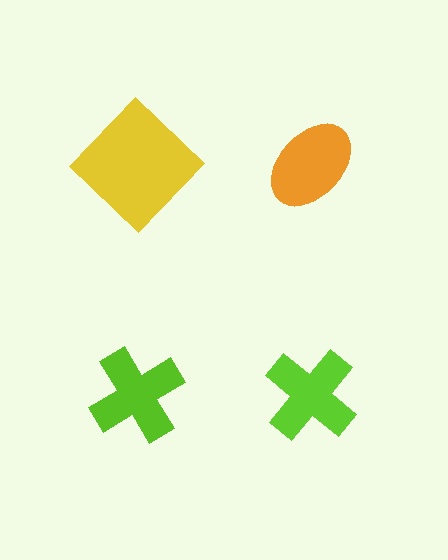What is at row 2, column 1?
A lime cross.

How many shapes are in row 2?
2 shapes.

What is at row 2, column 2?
A lime cross.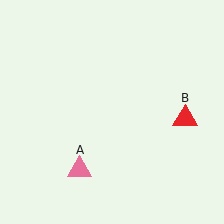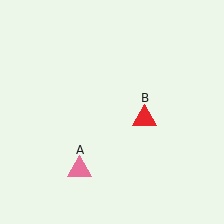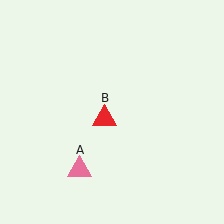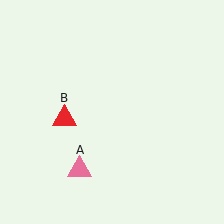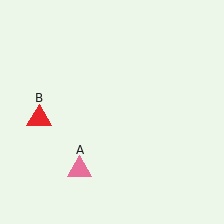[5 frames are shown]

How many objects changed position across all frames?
1 object changed position: red triangle (object B).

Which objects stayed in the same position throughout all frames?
Pink triangle (object A) remained stationary.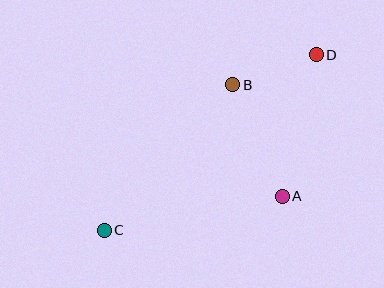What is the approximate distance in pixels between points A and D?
The distance between A and D is approximately 145 pixels.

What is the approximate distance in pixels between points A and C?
The distance between A and C is approximately 181 pixels.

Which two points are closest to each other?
Points B and D are closest to each other.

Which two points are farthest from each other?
Points C and D are farthest from each other.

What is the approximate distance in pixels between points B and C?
The distance between B and C is approximately 194 pixels.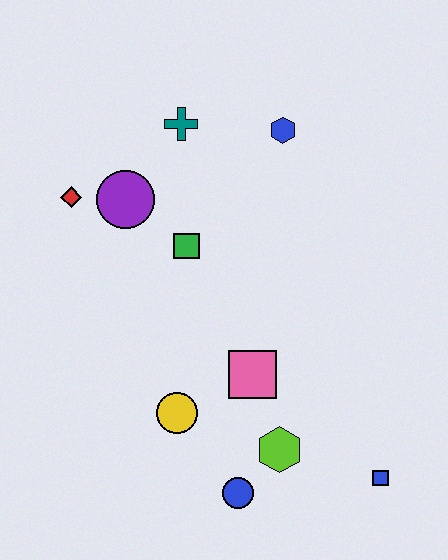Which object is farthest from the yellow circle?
The blue hexagon is farthest from the yellow circle.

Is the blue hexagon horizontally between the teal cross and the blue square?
Yes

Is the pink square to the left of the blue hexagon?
Yes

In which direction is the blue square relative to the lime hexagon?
The blue square is to the right of the lime hexagon.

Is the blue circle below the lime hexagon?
Yes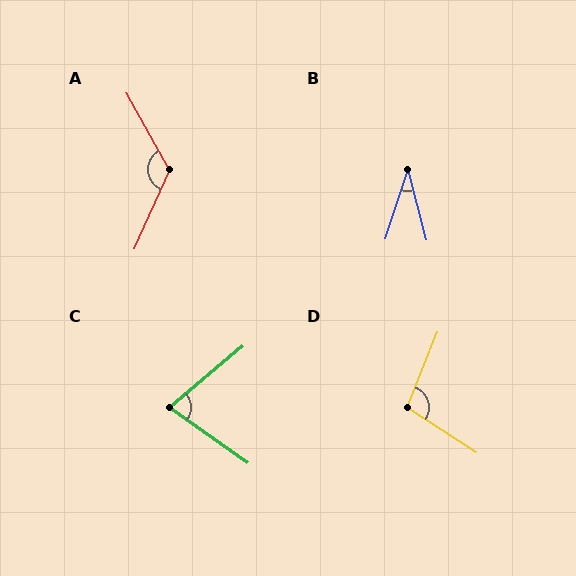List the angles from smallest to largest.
B (33°), C (75°), D (102°), A (127°).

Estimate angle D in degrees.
Approximately 102 degrees.